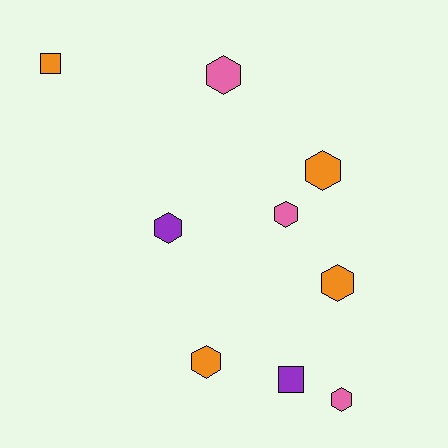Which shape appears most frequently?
Hexagon, with 7 objects.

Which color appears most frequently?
Orange, with 4 objects.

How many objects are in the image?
There are 9 objects.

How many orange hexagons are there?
There are 3 orange hexagons.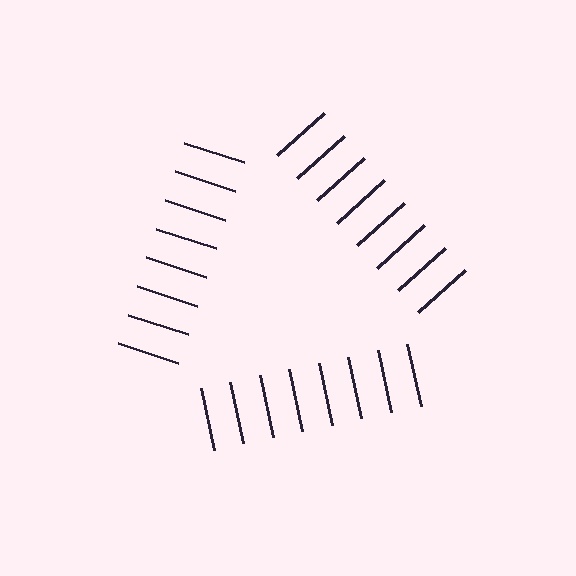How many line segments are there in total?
24 — 8 along each of the 3 edges.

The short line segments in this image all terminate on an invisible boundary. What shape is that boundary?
An illusory triangle — the line segments terminate on its edges but no continuous stroke is drawn.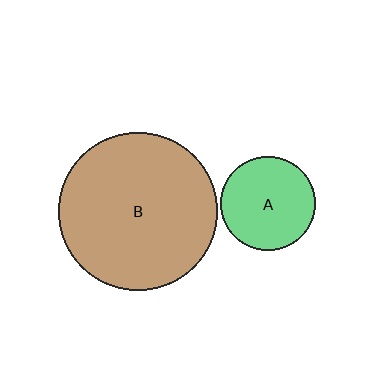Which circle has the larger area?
Circle B (brown).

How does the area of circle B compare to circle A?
Approximately 2.8 times.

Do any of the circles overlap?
No, none of the circles overlap.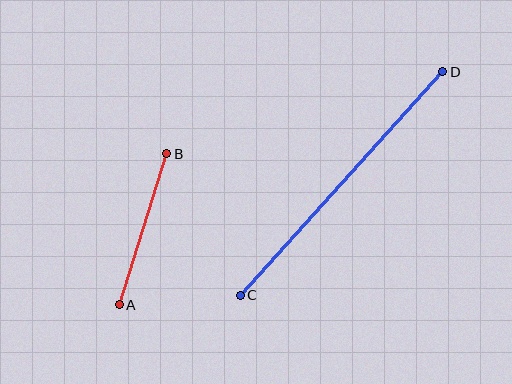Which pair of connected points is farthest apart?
Points C and D are farthest apart.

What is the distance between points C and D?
The distance is approximately 302 pixels.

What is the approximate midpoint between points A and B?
The midpoint is at approximately (143, 229) pixels.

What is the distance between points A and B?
The distance is approximately 159 pixels.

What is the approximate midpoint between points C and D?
The midpoint is at approximately (342, 184) pixels.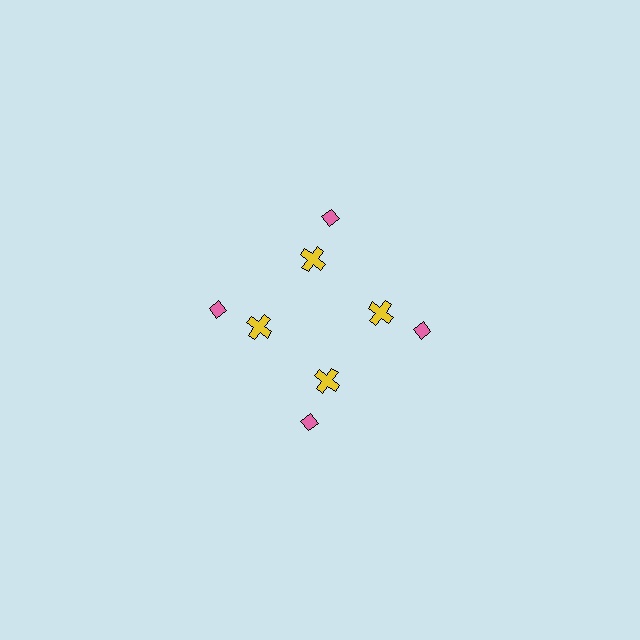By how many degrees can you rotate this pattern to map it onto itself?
The pattern maps onto itself every 90 degrees of rotation.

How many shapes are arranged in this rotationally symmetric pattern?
There are 8 shapes, arranged in 4 groups of 2.